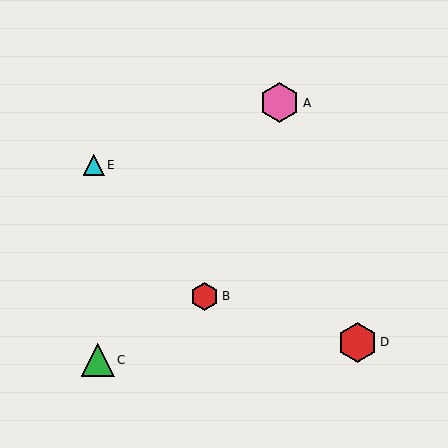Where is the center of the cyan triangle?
The center of the cyan triangle is at (94, 165).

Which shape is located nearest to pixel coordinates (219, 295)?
The red hexagon (labeled B) at (205, 296) is nearest to that location.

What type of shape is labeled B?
Shape B is a red hexagon.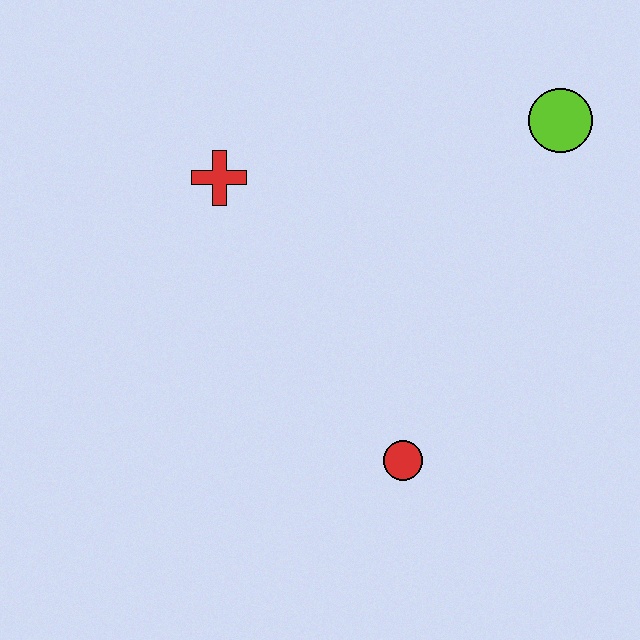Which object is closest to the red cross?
The red circle is closest to the red cross.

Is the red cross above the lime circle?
No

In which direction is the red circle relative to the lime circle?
The red circle is below the lime circle.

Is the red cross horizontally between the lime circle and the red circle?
No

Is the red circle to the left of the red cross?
No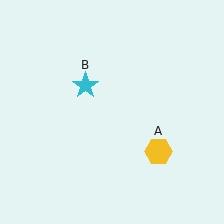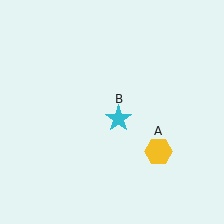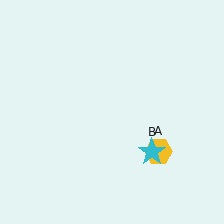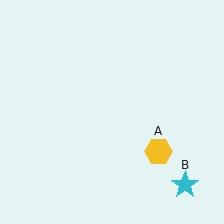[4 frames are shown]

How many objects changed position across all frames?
1 object changed position: cyan star (object B).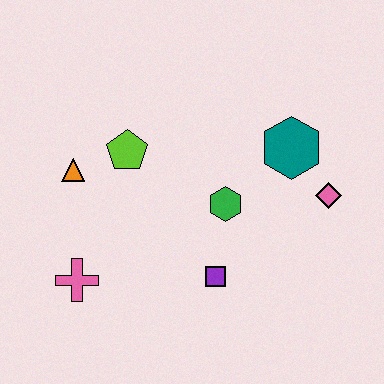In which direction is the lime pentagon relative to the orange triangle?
The lime pentagon is to the right of the orange triangle.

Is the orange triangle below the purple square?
No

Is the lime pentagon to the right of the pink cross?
Yes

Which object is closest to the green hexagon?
The purple square is closest to the green hexagon.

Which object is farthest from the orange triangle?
The pink diamond is farthest from the orange triangle.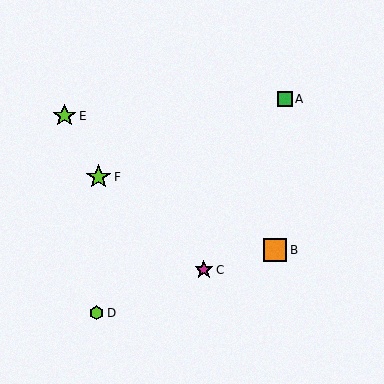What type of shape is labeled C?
Shape C is a magenta star.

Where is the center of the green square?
The center of the green square is at (285, 99).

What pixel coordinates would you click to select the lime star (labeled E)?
Click at (65, 116) to select the lime star E.